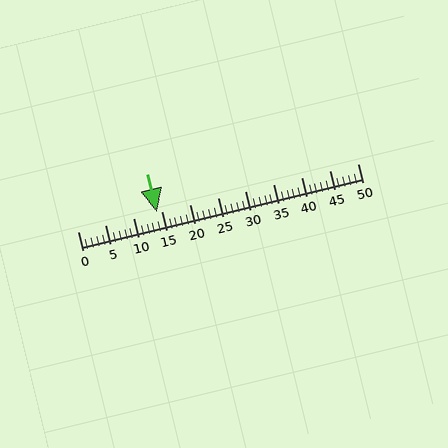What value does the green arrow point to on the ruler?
The green arrow points to approximately 14.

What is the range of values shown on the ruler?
The ruler shows values from 0 to 50.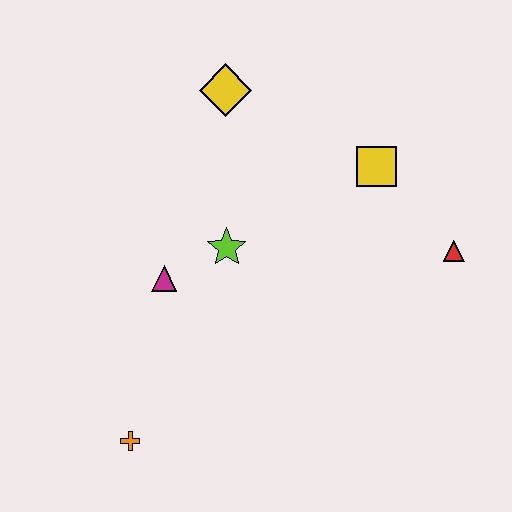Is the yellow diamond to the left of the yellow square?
Yes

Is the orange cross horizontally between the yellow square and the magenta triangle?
No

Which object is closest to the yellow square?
The red triangle is closest to the yellow square.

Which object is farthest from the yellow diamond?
The orange cross is farthest from the yellow diamond.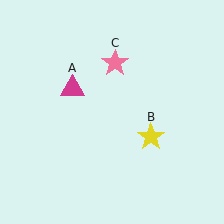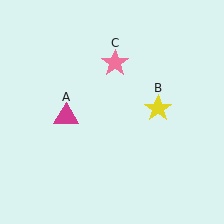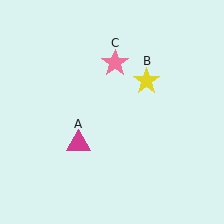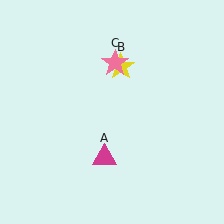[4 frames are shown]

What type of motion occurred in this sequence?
The magenta triangle (object A), yellow star (object B) rotated counterclockwise around the center of the scene.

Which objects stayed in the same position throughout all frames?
Pink star (object C) remained stationary.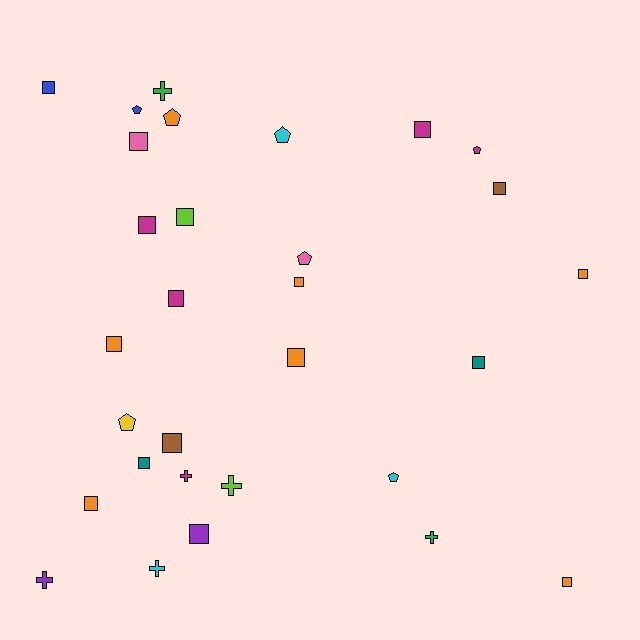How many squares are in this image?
There are 17 squares.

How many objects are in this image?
There are 30 objects.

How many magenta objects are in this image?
There are 5 magenta objects.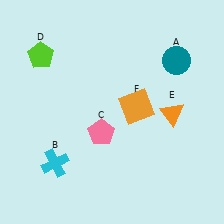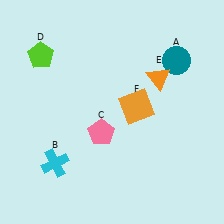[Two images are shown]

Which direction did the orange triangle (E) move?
The orange triangle (E) moved up.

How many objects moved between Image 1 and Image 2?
1 object moved between the two images.